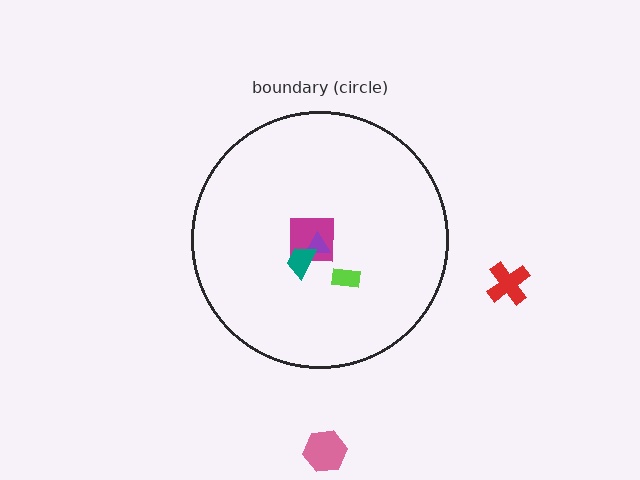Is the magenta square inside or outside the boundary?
Inside.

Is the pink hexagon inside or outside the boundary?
Outside.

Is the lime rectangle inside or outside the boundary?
Inside.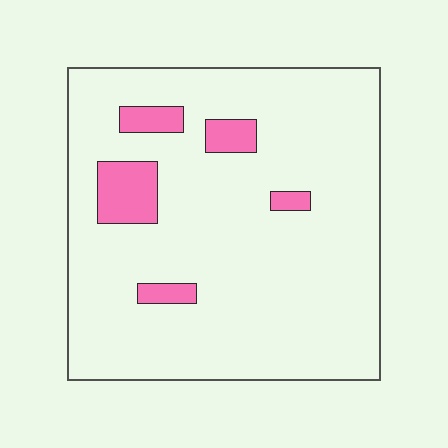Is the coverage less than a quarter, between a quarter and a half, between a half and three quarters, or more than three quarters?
Less than a quarter.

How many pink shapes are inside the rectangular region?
5.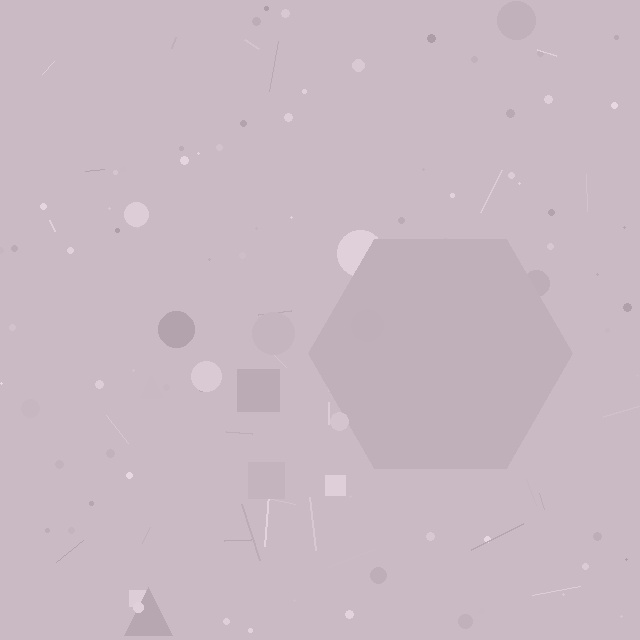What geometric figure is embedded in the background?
A hexagon is embedded in the background.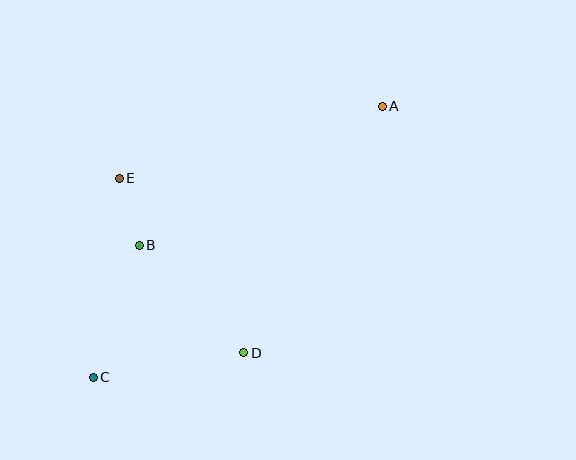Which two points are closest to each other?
Points B and E are closest to each other.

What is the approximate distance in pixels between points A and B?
The distance between A and B is approximately 280 pixels.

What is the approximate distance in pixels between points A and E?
The distance between A and E is approximately 273 pixels.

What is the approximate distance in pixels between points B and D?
The distance between B and D is approximately 150 pixels.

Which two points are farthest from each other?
Points A and C are farthest from each other.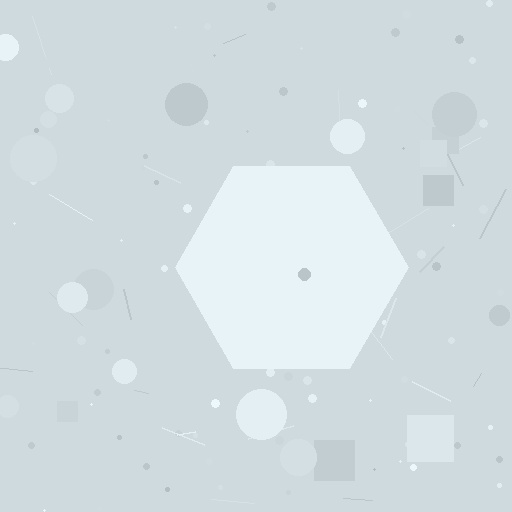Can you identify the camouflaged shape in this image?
The camouflaged shape is a hexagon.